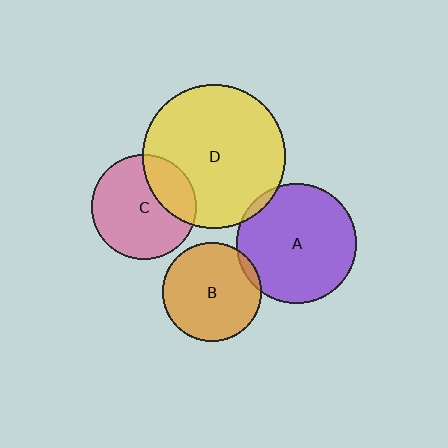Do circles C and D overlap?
Yes.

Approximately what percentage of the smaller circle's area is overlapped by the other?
Approximately 25%.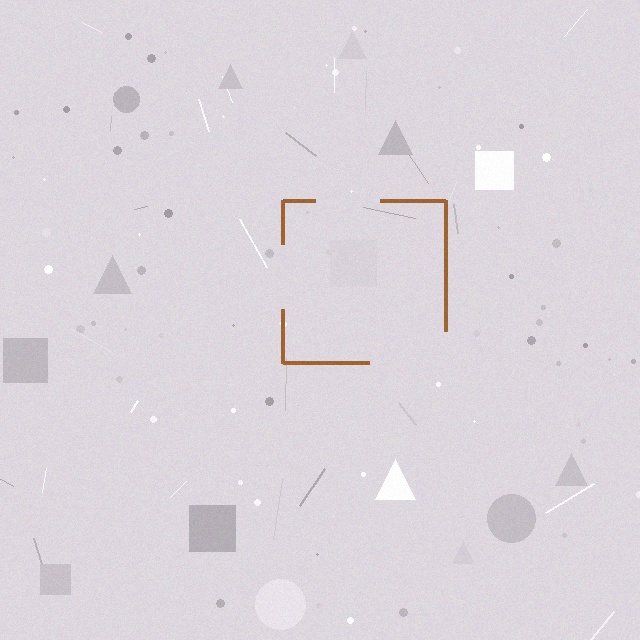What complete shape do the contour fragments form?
The contour fragments form a square.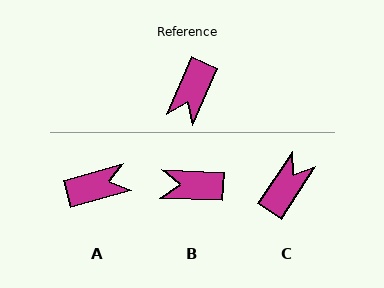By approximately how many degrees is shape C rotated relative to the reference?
Approximately 170 degrees counter-clockwise.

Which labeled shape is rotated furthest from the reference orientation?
C, about 170 degrees away.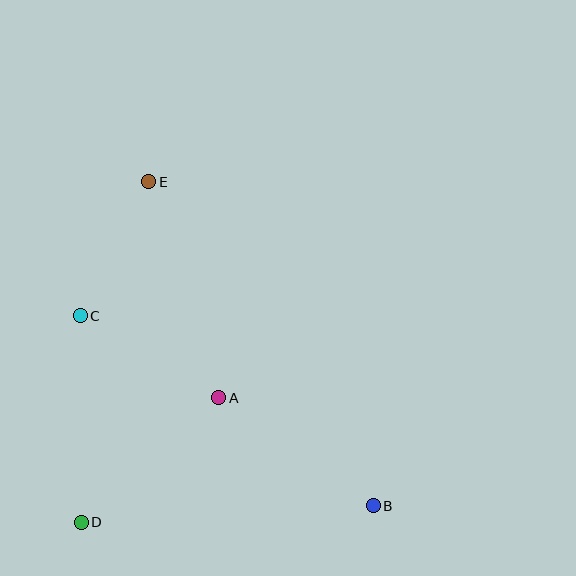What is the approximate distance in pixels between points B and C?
The distance between B and C is approximately 349 pixels.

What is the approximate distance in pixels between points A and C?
The distance between A and C is approximately 161 pixels.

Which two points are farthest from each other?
Points B and E are farthest from each other.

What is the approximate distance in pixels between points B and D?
The distance between B and D is approximately 292 pixels.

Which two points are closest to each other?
Points C and E are closest to each other.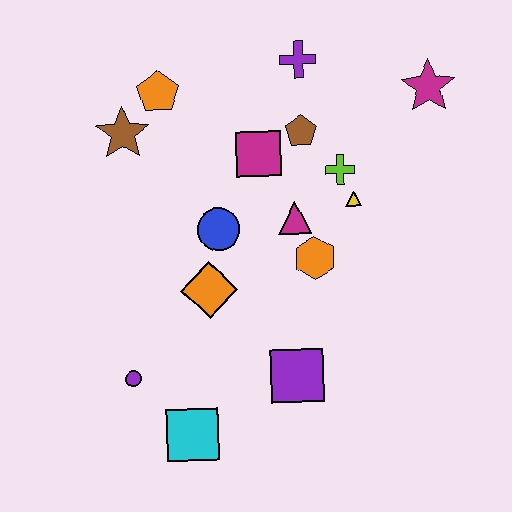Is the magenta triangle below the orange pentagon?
Yes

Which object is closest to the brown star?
The orange pentagon is closest to the brown star.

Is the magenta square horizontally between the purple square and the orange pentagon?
Yes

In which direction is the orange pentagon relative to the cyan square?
The orange pentagon is above the cyan square.